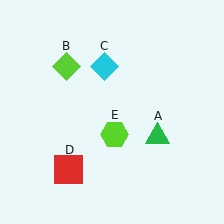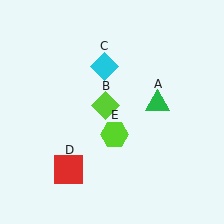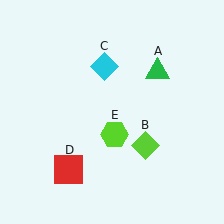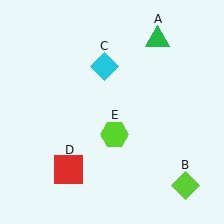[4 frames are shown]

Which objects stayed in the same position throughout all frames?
Cyan diamond (object C) and red square (object D) and lime hexagon (object E) remained stationary.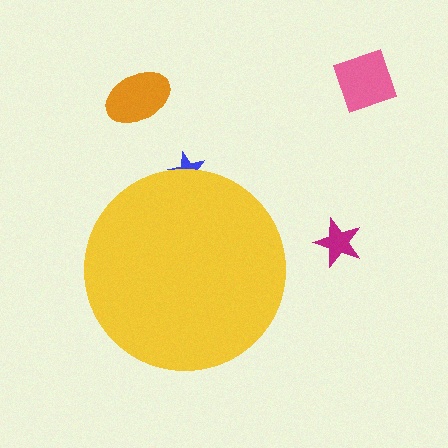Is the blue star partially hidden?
Yes, the blue star is partially hidden behind the yellow circle.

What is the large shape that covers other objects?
A yellow circle.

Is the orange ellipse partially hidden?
No, the orange ellipse is fully visible.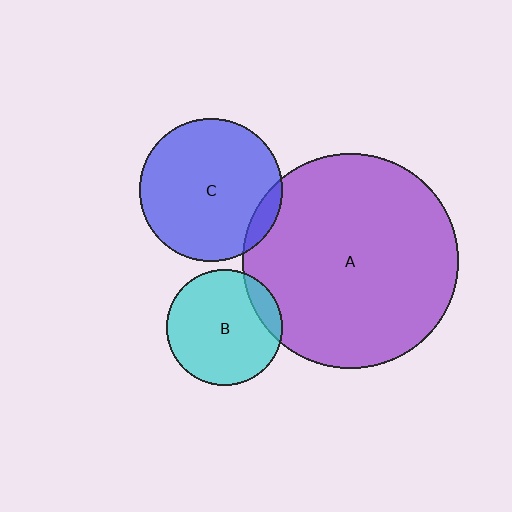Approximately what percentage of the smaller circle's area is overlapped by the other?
Approximately 10%.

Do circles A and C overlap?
Yes.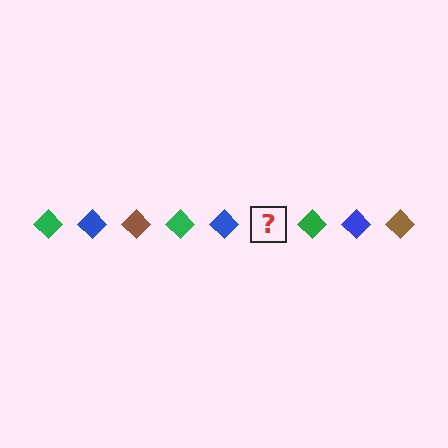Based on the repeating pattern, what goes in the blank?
The blank should be a brown diamond.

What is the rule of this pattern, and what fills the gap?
The rule is that the pattern cycles through green, blue, brown diamonds. The gap should be filled with a brown diamond.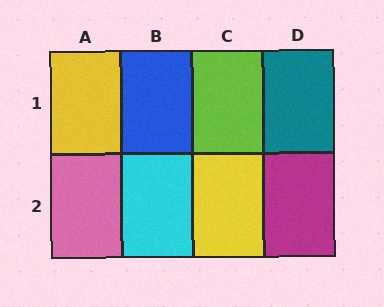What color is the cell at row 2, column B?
Cyan.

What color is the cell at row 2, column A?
Pink.